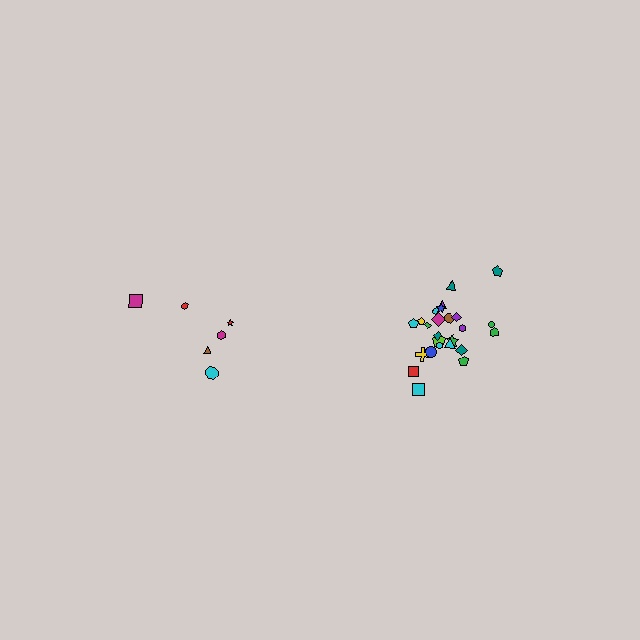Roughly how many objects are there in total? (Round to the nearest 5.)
Roughly 30 objects in total.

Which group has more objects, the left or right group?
The right group.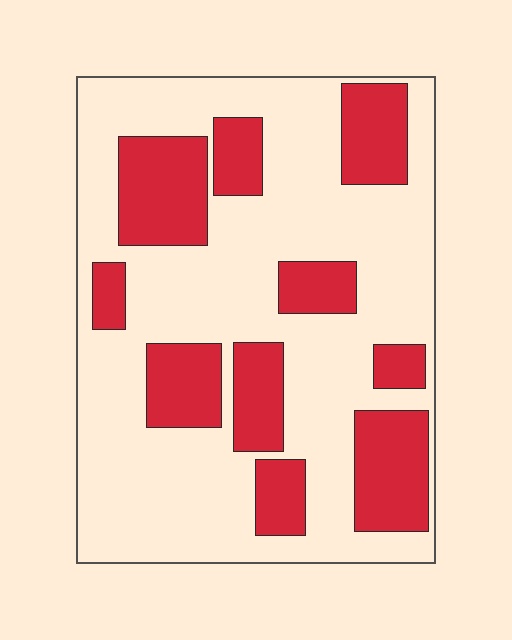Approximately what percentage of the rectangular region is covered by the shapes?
Approximately 30%.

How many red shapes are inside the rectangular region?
10.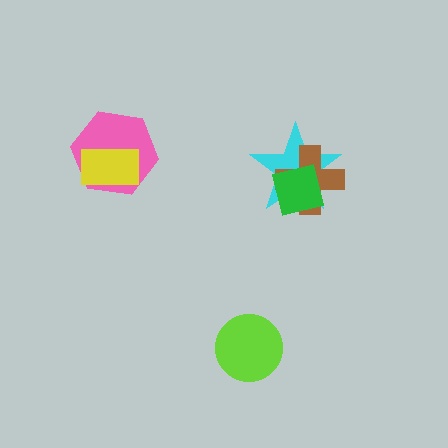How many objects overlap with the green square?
2 objects overlap with the green square.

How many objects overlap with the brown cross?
2 objects overlap with the brown cross.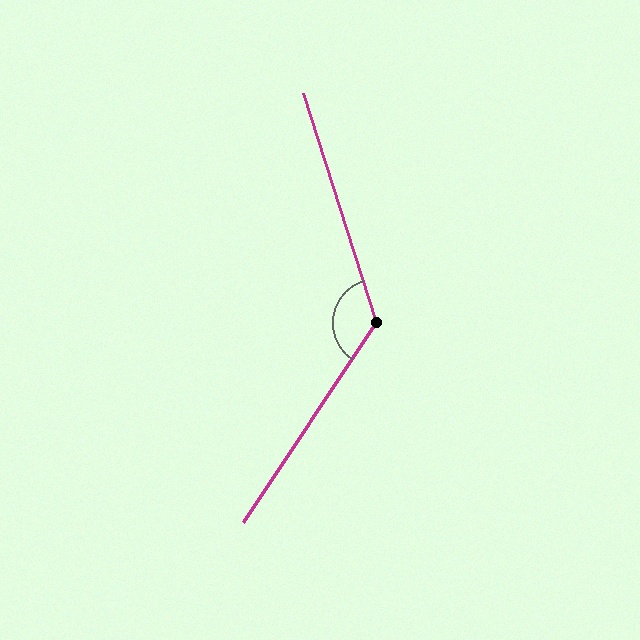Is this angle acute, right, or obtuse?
It is obtuse.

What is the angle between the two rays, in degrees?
Approximately 129 degrees.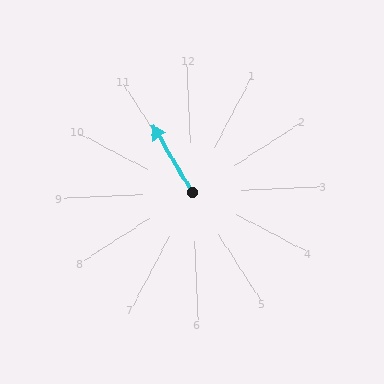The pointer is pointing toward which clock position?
Roughly 11 o'clock.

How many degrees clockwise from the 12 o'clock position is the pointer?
Approximately 332 degrees.